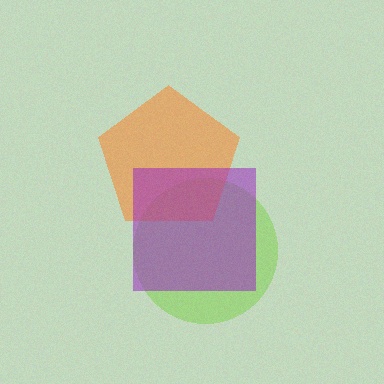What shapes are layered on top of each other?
The layered shapes are: a lime circle, an orange pentagon, a purple square.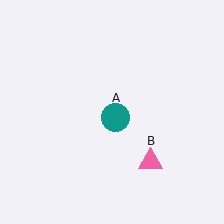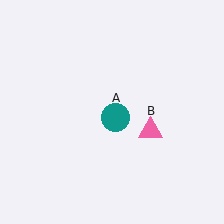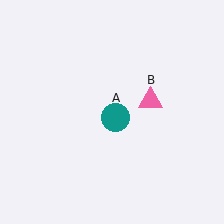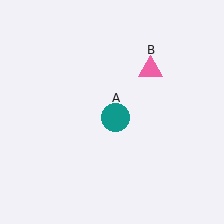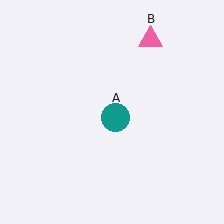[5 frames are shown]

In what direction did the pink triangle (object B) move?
The pink triangle (object B) moved up.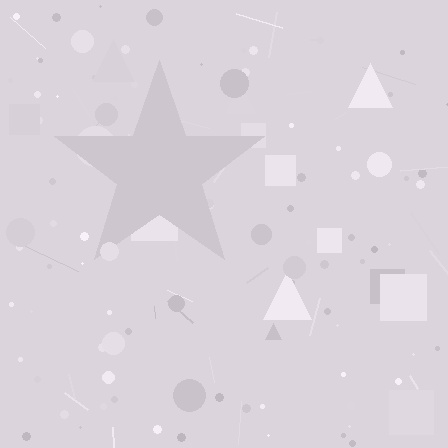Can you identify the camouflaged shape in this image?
The camouflaged shape is a star.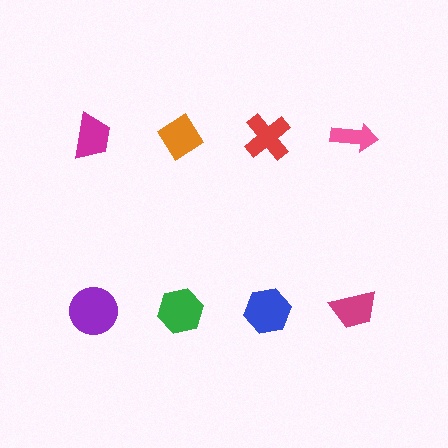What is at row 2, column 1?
A purple circle.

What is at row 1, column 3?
A red cross.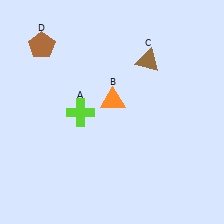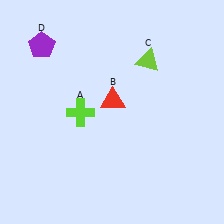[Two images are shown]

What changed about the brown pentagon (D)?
In Image 1, D is brown. In Image 2, it changed to purple.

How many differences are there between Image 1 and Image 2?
There are 3 differences between the two images.